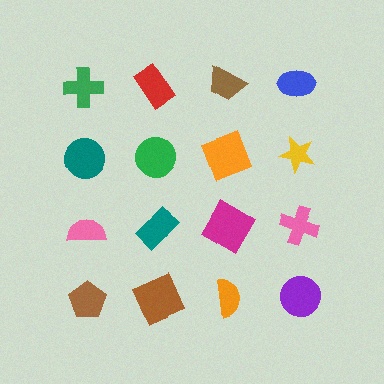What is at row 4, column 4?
A purple circle.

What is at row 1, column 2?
A red rectangle.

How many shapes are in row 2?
4 shapes.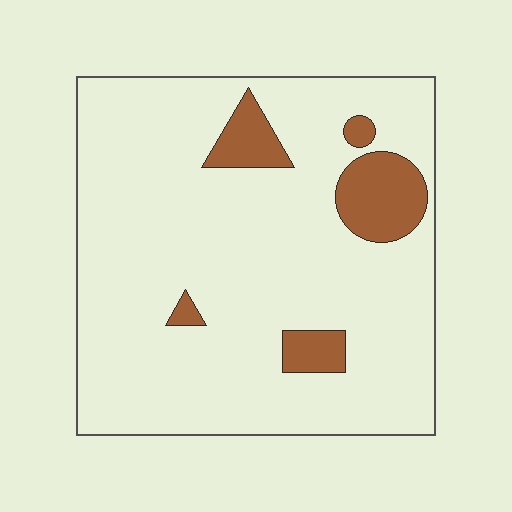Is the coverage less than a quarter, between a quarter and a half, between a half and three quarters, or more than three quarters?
Less than a quarter.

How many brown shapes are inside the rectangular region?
5.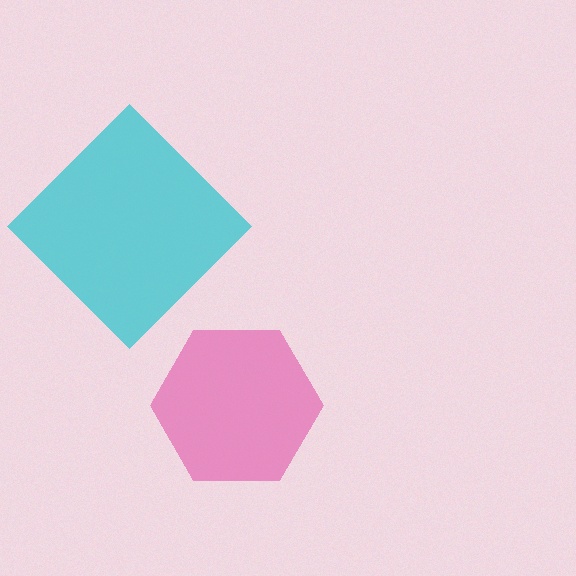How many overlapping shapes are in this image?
There are 2 overlapping shapes in the image.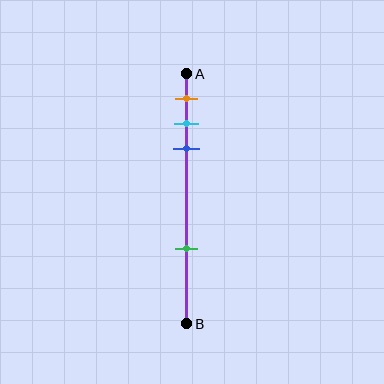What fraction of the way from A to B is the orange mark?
The orange mark is approximately 10% (0.1) of the way from A to B.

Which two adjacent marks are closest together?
The cyan and blue marks are the closest adjacent pair.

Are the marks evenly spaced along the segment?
No, the marks are not evenly spaced.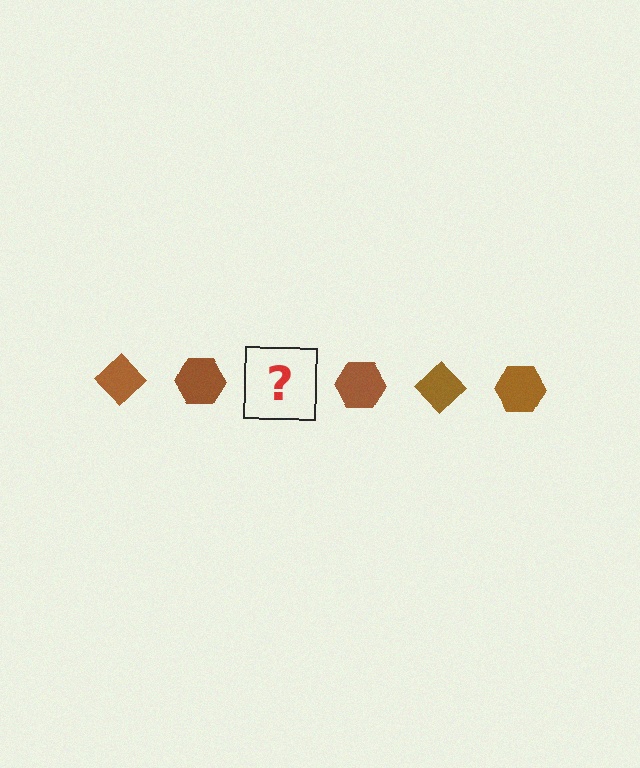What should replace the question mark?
The question mark should be replaced with a brown diamond.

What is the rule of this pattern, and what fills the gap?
The rule is that the pattern cycles through diamond, hexagon shapes in brown. The gap should be filled with a brown diamond.